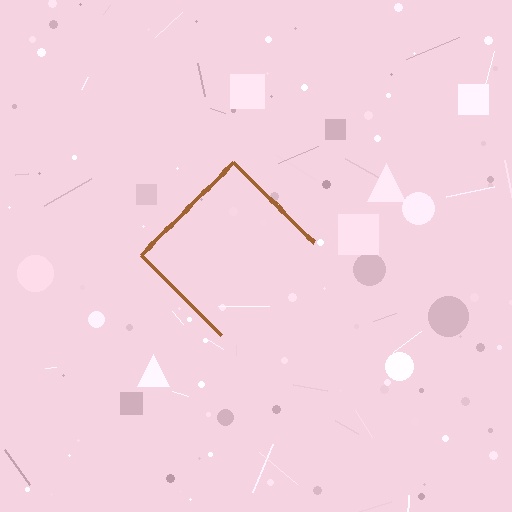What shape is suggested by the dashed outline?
The dashed outline suggests a diamond.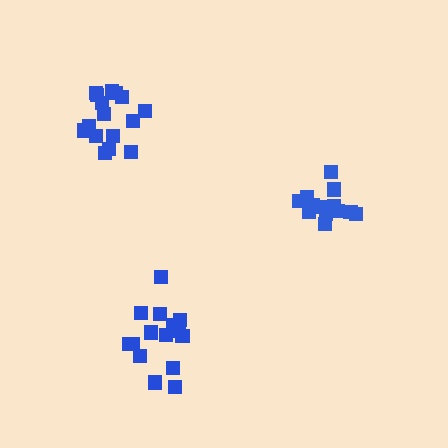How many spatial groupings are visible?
There are 3 spatial groupings.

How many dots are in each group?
Group 1: 16 dots, Group 2: 16 dots, Group 3: 14 dots (46 total).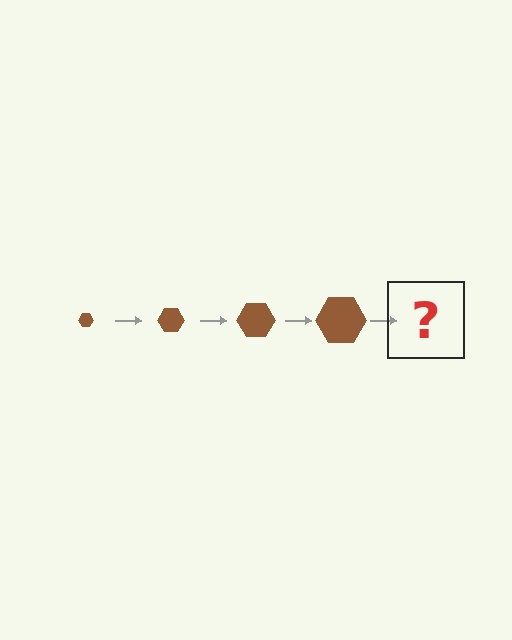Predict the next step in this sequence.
The next step is a brown hexagon, larger than the previous one.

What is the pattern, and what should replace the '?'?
The pattern is that the hexagon gets progressively larger each step. The '?' should be a brown hexagon, larger than the previous one.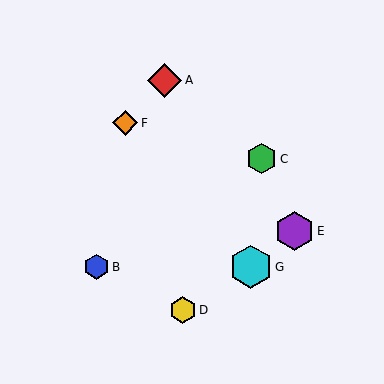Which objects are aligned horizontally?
Objects B, G are aligned horizontally.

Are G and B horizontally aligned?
Yes, both are at y≈267.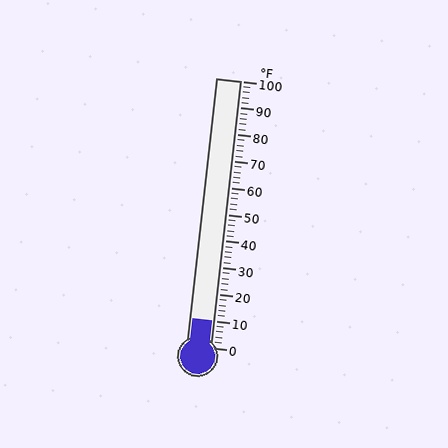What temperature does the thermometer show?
The thermometer shows approximately 10°F.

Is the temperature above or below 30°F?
The temperature is below 30°F.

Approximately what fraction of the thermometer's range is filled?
The thermometer is filled to approximately 10% of its range.